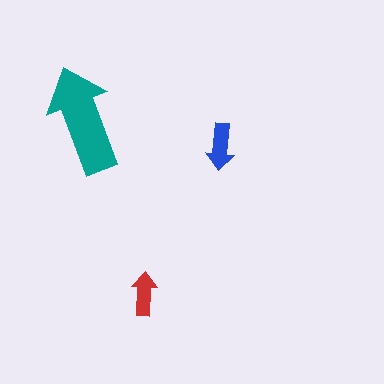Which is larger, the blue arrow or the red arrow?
The blue one.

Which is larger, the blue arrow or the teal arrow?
The teal one.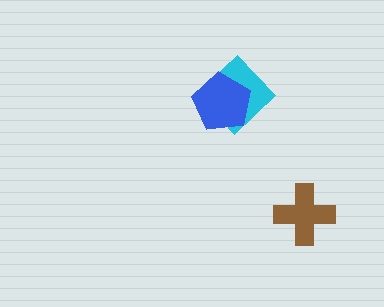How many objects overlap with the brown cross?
0 objects overlap with the brown cross.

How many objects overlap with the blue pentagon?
1 object overlaps with the blue pentagon.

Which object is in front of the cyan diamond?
The blue pentagon is in front of the cyan diamond.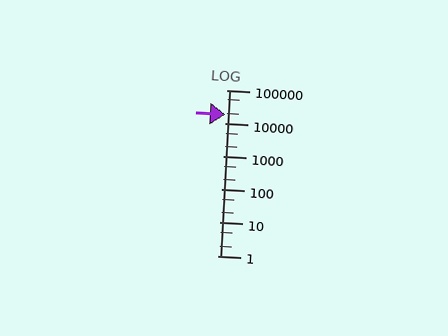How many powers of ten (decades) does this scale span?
The scale spans 5 decades, from 1 to 100000.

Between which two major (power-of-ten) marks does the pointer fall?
The pointer is between 10000 and 100000.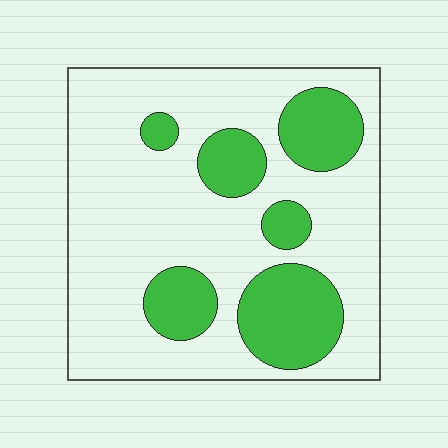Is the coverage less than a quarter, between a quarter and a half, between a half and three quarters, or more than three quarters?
Between a quarter and a half.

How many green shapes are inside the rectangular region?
6.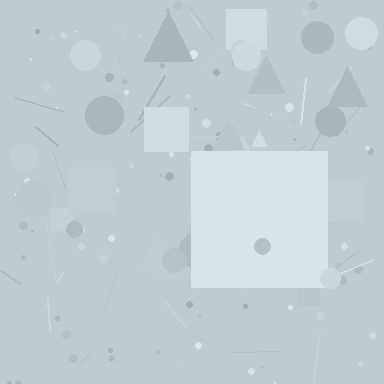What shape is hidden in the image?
A square is hidden in the image.